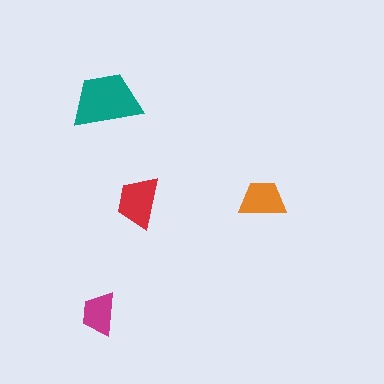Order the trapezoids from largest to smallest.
the teal one, the red one, the orange one, the magenta one.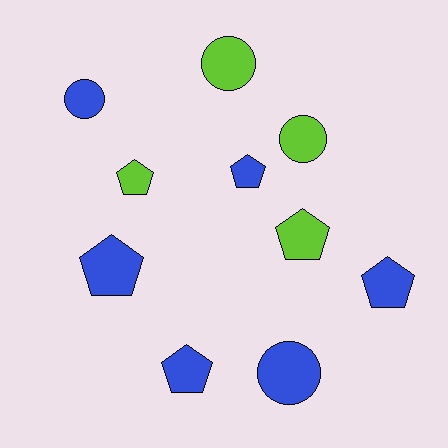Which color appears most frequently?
Blue, with 6 objects.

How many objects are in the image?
There are 10 objects.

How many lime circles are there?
There are 2 lime circles.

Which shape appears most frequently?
Pentagon, with 6 objects.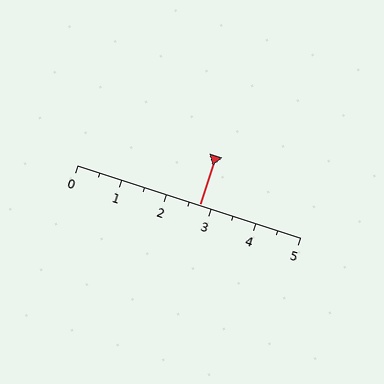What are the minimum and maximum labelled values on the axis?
The axis runs from 0 to 5.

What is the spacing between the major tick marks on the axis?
The major ticks are spaced 1 apart.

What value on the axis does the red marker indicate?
The marker indicates approximately 2.8.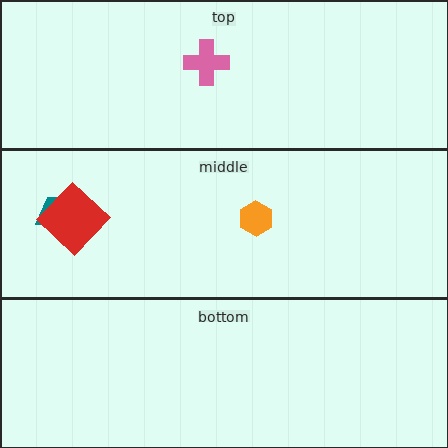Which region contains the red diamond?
The middle region.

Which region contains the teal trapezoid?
The middle region.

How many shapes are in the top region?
1.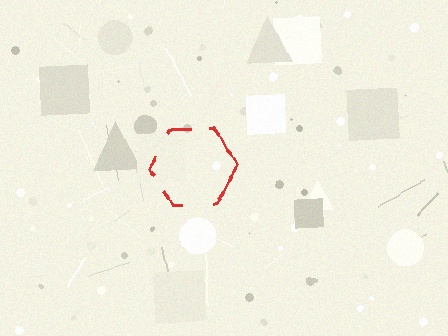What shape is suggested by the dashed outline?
The dashed outline suggests a hexagon.